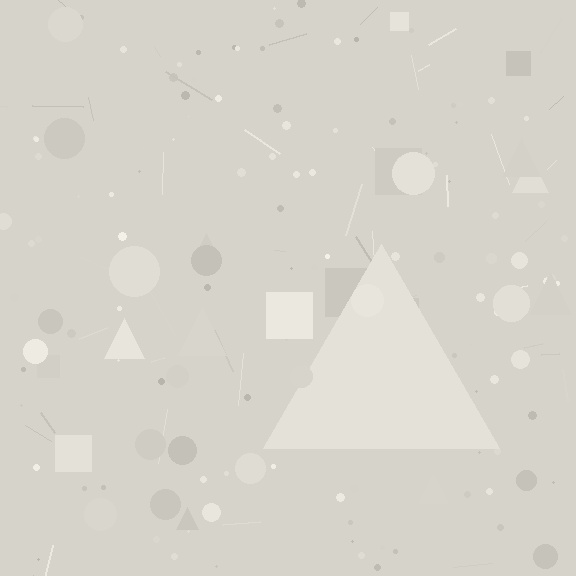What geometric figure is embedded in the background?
A triangle is embedded in the background.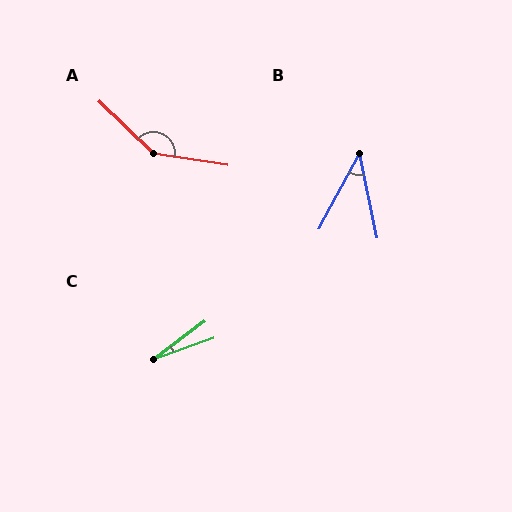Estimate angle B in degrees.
Approximately 40 degrees.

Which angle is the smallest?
C, at approximately 18 degrees.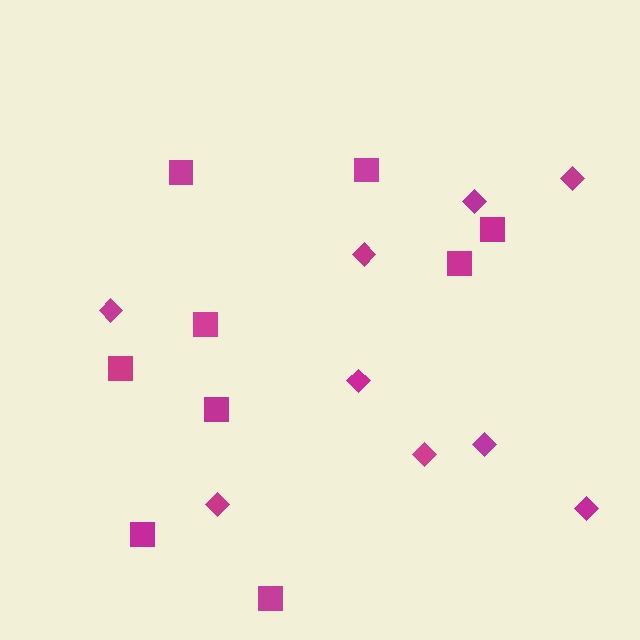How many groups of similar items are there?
There are 2 groups: one group of diamonds (9) and one group of squares (9).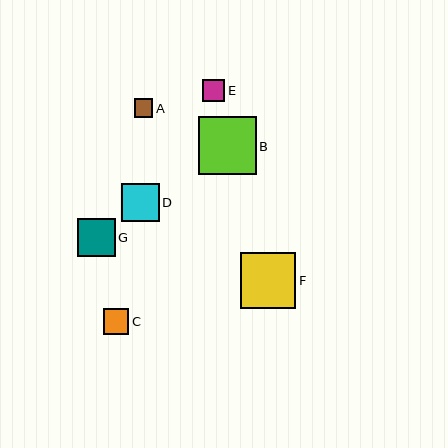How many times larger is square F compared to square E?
Square F is approximately 2.5 times the size of square E.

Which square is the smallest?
Square A is the smallest with a size of approximately 19 pixels.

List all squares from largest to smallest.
From largest to smallest: B, F, D, G, C, E, A.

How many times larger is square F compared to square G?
Square F is approximately 1.5 times the size of square G.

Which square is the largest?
Square B is the largest with a size of approximately 58 pixels.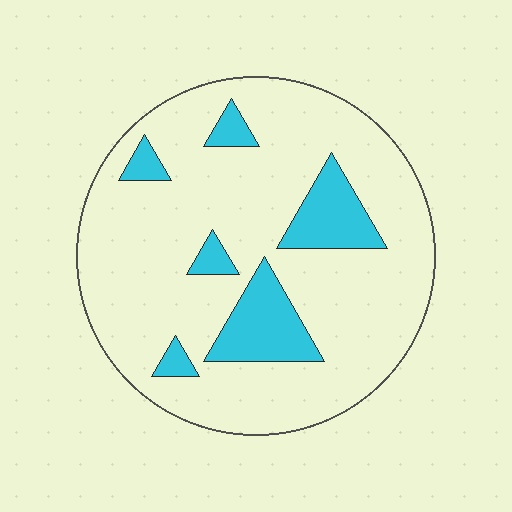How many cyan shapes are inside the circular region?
6.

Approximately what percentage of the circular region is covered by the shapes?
Approximately 15%.